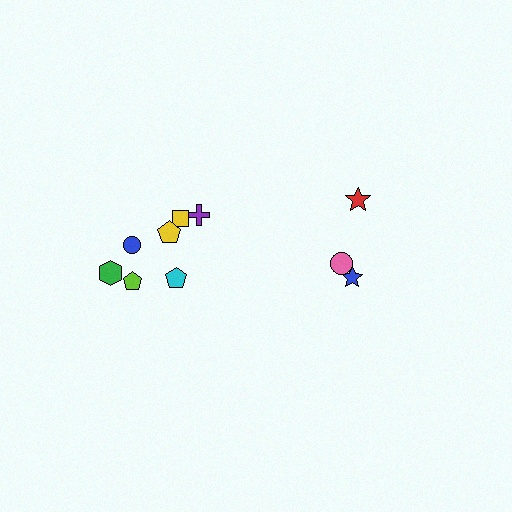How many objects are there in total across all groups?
There are 10 objects.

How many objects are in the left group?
There are 7 objects.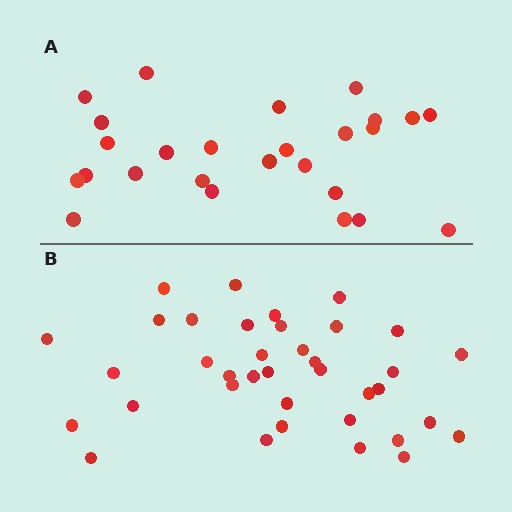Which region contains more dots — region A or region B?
Region B (the bottom region) has more dots.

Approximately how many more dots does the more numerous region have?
Region B has roughly 12 or so more dots than region A.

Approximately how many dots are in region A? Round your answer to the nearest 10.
About 30 dots. (The exact count is 26, which rounds to 30.)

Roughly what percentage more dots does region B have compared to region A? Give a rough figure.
About 40% more.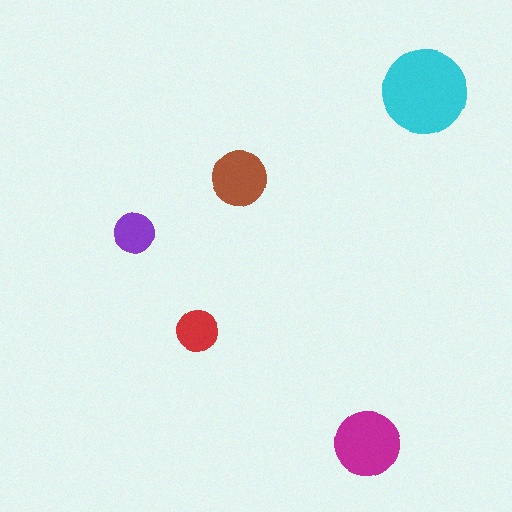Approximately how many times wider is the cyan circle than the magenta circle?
About 1.5 times wider.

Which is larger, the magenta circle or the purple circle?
The magenta one.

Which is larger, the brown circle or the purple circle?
The brown one.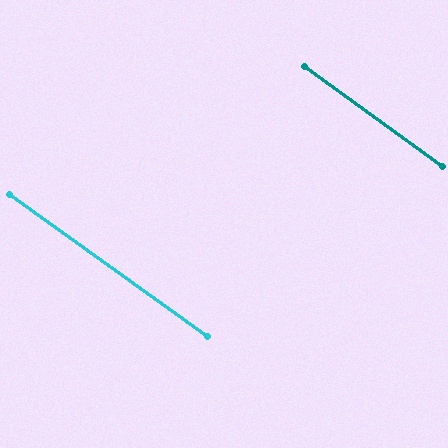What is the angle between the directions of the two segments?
Approximately 1 degree.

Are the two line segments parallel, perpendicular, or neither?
Parallel — their directions differ by only 0.5°.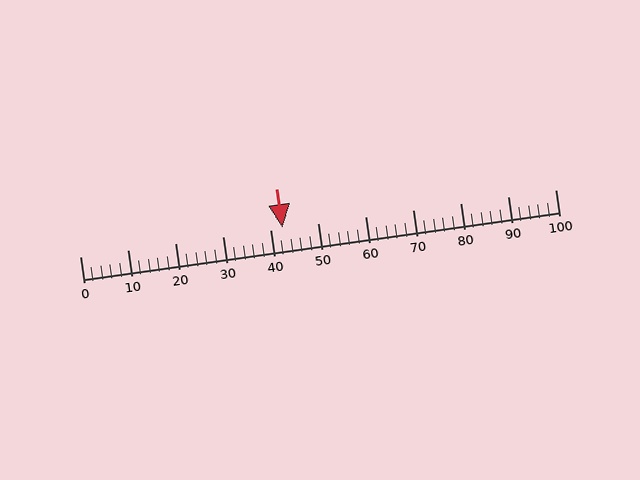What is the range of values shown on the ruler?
The ruler shows values from 0 to 100.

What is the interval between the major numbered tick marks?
The major tick marks are spaced 10 units apart.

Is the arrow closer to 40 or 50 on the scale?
The arrow is closer to 40.